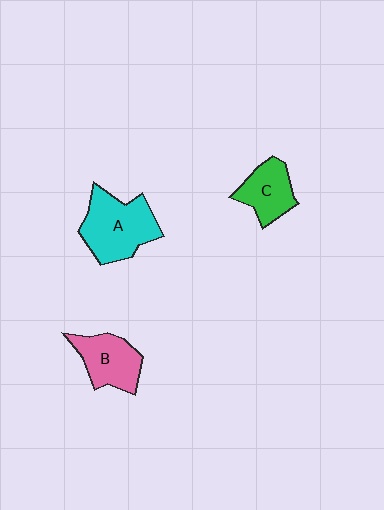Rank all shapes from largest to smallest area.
From largest to smallest: A (cyan), B (pink), C (green).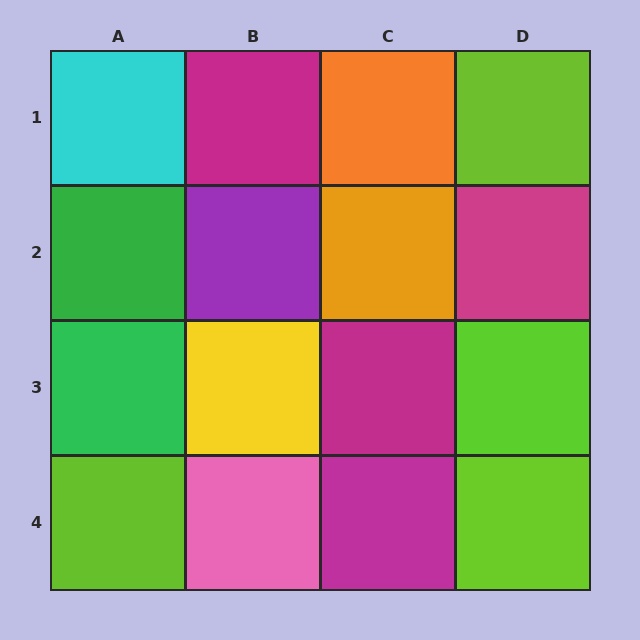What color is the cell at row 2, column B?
Purple.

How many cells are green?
2 cells are green.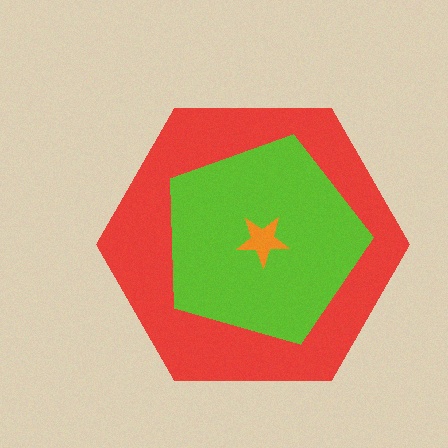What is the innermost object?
The orange star.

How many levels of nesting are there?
3.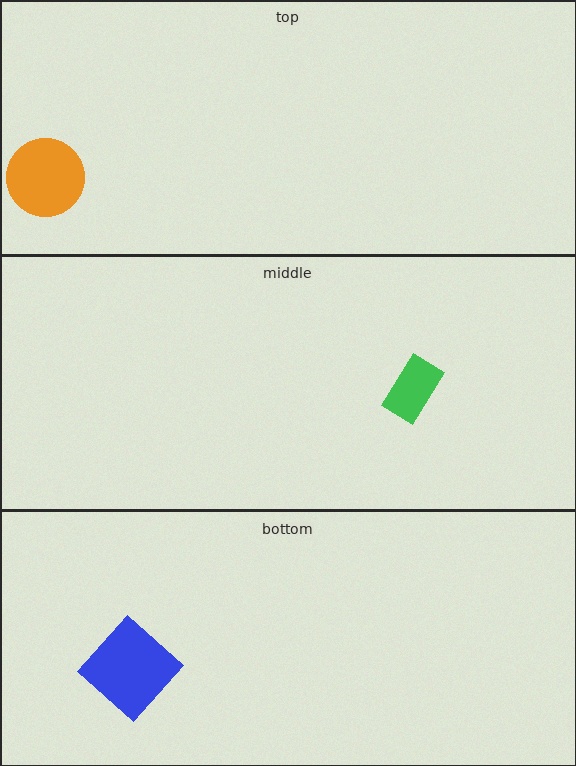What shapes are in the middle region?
The green rectangle.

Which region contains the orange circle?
The top region.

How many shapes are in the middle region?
1.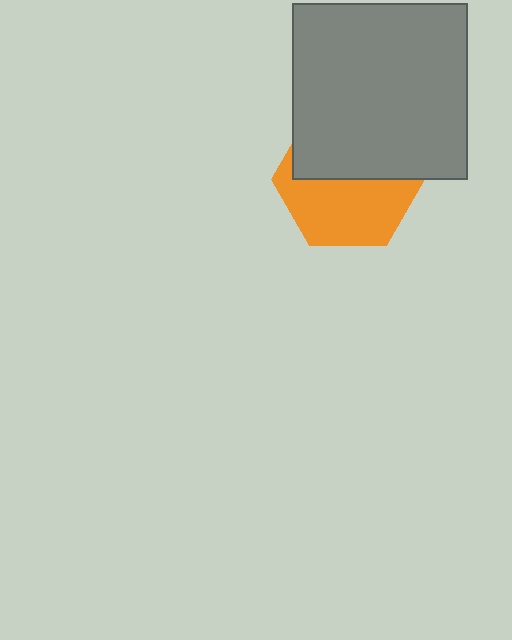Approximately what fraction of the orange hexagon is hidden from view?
Roughly 48% of the orange hexagon is hidden behind the gray square.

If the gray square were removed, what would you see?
You would see the complete orange hexagon.